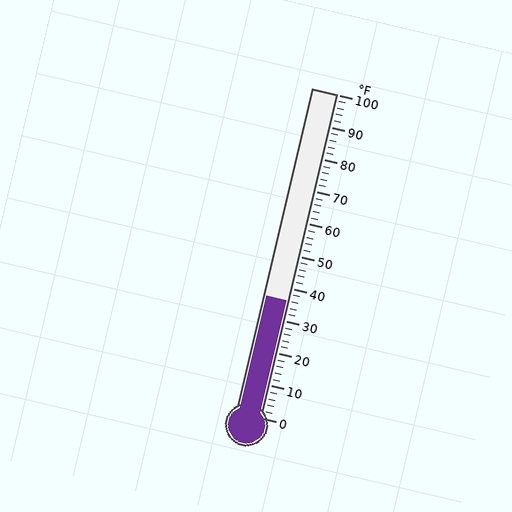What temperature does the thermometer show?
The thermometer shows approximately 36°F.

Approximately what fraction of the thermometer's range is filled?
The thermometer is filled to approximately 35% of its range.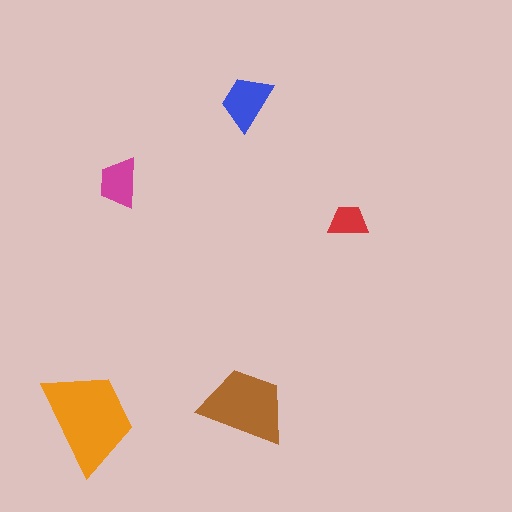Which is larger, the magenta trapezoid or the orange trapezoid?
The orange one.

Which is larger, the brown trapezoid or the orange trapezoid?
The orange one.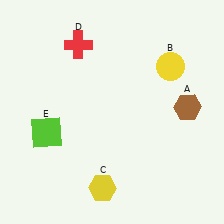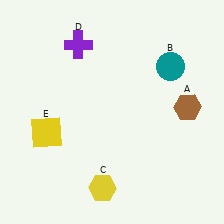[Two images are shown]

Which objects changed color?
B changed from yellow to teal. D changed from red to purple. E changed from lime to yellow.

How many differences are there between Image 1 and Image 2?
There are 3 differences between the two images.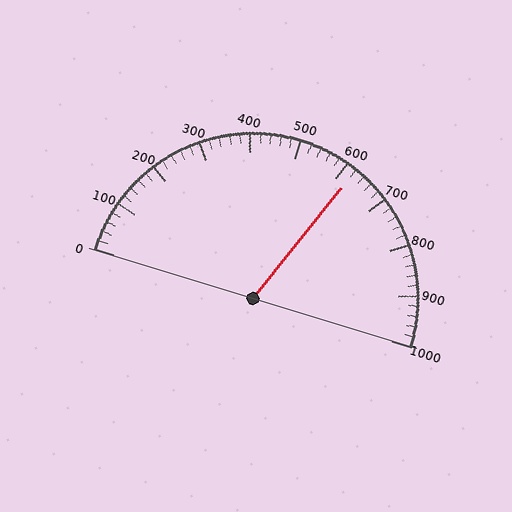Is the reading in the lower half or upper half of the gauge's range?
The reading is in the upper half of the range (0 to 1000).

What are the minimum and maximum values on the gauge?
The gauge ranges from 0 to 1000.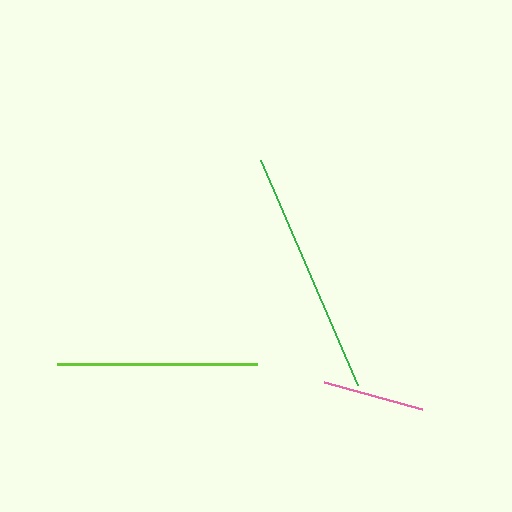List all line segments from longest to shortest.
From longest to shortest: green, lime, pink.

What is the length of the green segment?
The green segment is approximately 244 pixels long.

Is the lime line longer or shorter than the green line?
The green line is longer than the lime line.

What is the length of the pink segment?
The pink segment is approximately 101 pixels long.